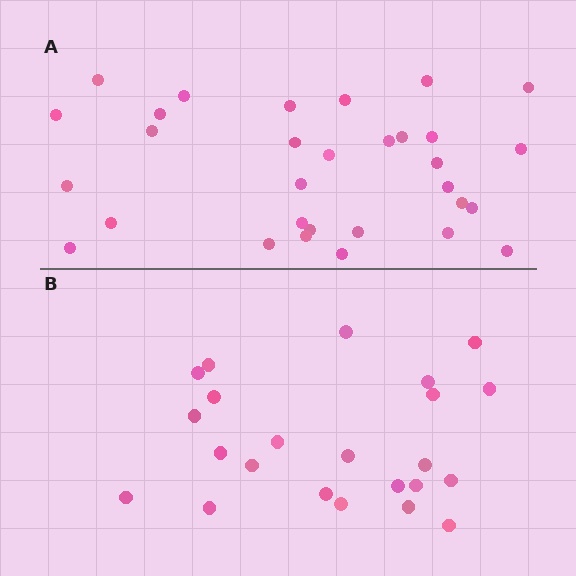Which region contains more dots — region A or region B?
Region A (the top region) has more dots.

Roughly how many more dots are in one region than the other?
Region A has roughly 8 or so more dots than region B.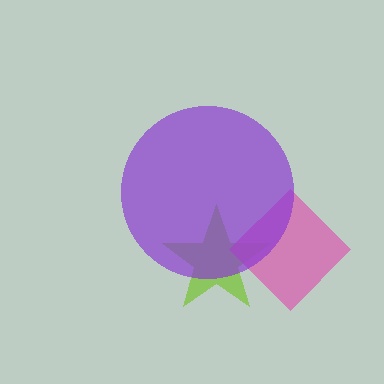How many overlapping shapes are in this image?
There are 3 overlapping shapes in the image.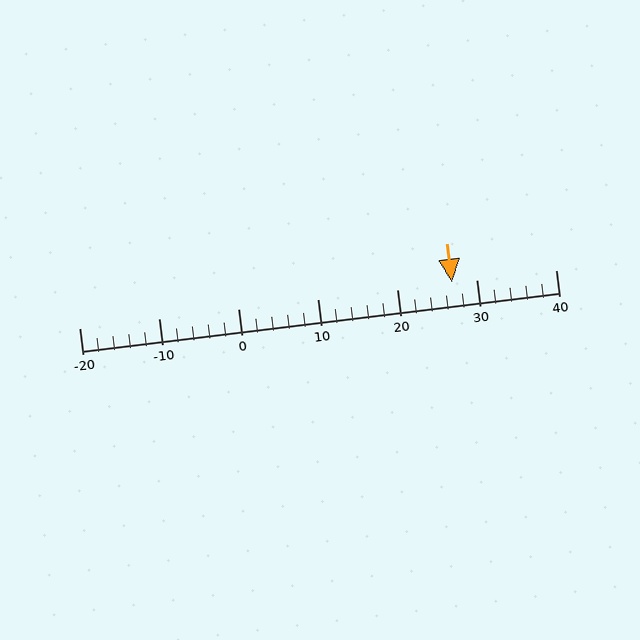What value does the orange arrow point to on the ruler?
The orange arrow points to approximately 27.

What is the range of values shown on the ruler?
The ruler shows values from -20 to 40.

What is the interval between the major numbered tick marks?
The major tick marks are spaced 10 units apart.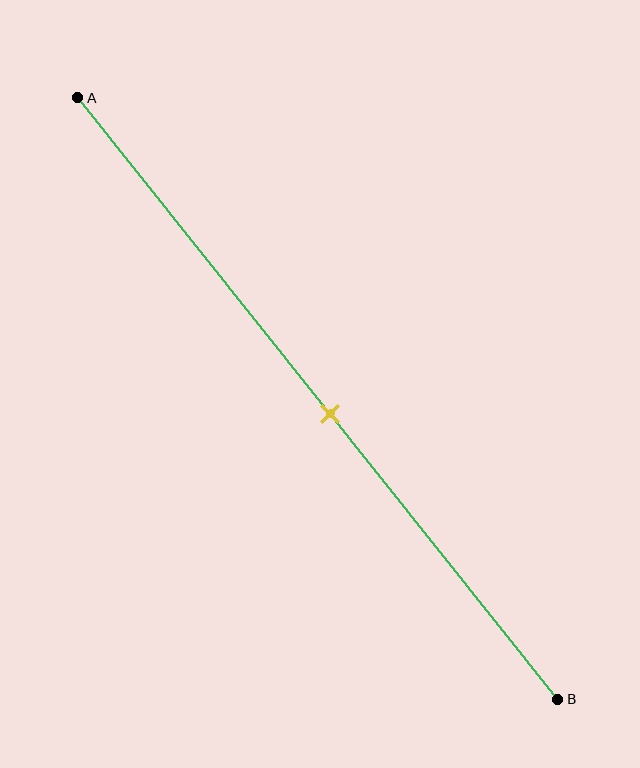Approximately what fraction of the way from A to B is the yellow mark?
The yellow mark is approximately 55% of the way from A to B.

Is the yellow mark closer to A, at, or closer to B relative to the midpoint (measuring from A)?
The yellow mark is approximately at the midpoint of segment AB.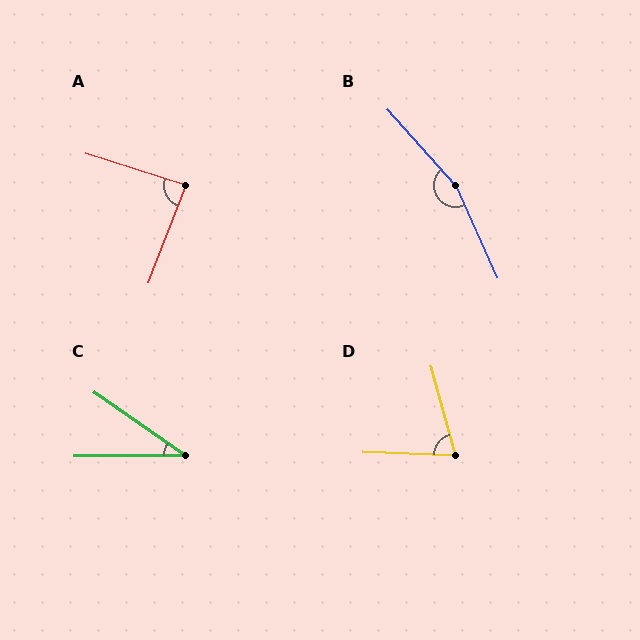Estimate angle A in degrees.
Approximately 87 degrees.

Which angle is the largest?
B, at approximately 163 degrees.